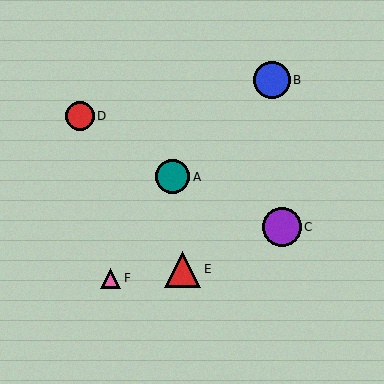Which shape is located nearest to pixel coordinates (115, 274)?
The pink triangle (labeled F) at (111, 278) is nearest to that location.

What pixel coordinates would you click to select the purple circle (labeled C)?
Click at (282, 227) to select the purple circle C.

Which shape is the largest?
The purple circle (labeled C) is the largest.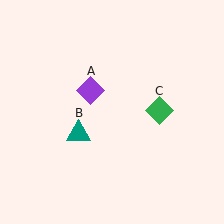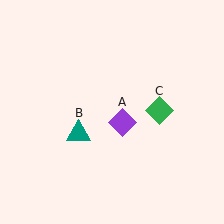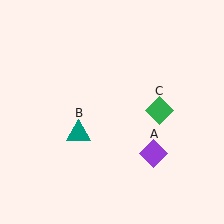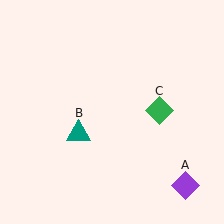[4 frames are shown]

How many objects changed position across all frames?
1 object changed position: purple diamond (object A).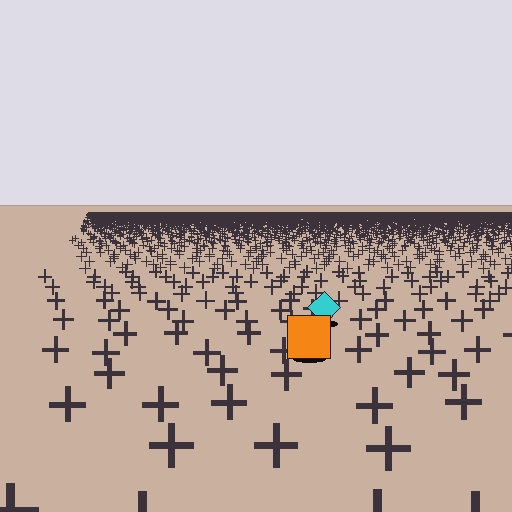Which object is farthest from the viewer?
The cyan diamond is farthest from the viewer. It appears smaller and the ground texture around it is denser.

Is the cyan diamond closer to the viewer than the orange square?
No. The orange square is closer — you can tell from the texture gradient: the ground texture is coarser near it.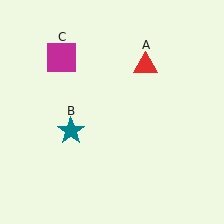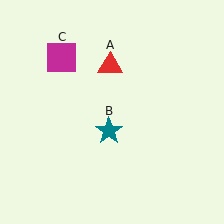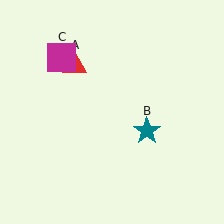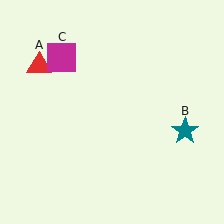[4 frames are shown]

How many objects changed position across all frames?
2 objects changed position: red triangle (object A), teal star (object B).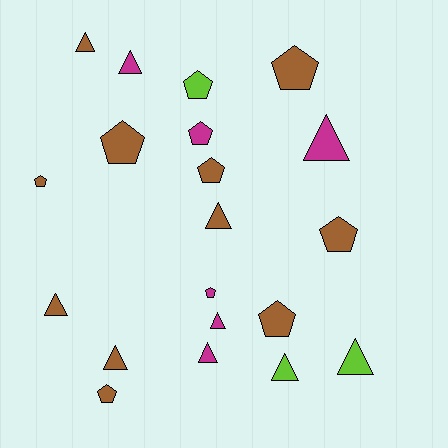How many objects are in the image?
There are 20 objects.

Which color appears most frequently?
Brown, with 11 objects.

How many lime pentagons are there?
There is 1 lime pentagon.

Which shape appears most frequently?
Triangle, with 10 objects.